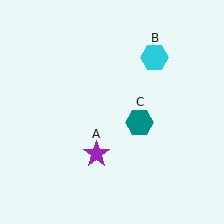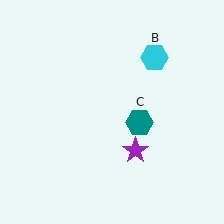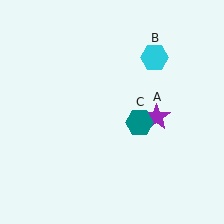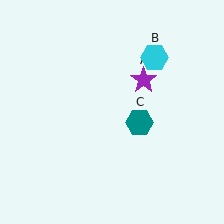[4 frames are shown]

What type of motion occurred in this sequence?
The purple star (object A) rotated counterclockwise around the center of the scene.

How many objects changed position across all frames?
1 object changed position: purple star (object A).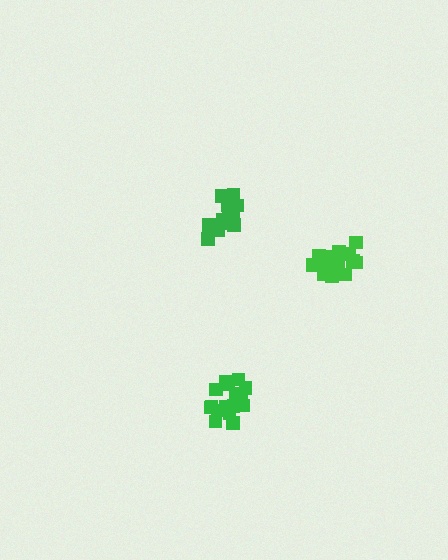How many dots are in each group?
Group 1: 14 dots, Group 2: 17 dots, Group 3: 17 dots (48 total).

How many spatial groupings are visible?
There are 3 spatial groupings.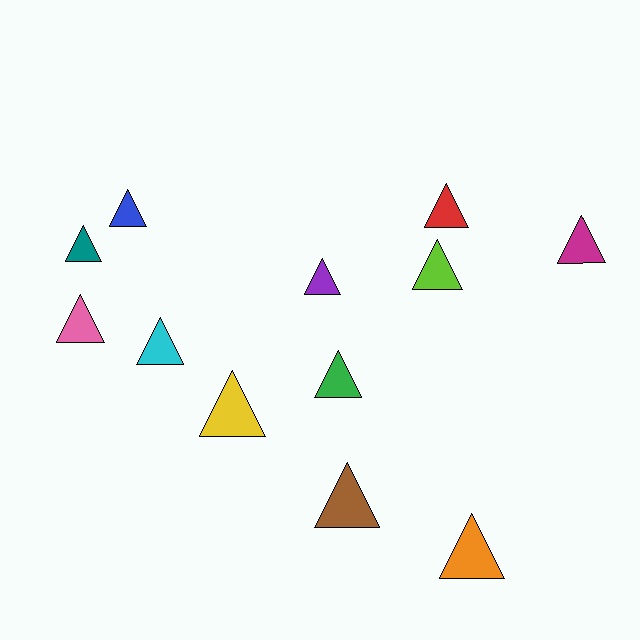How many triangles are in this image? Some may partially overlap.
There are 12 triangles.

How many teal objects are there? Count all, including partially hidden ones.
There is 1 teal object.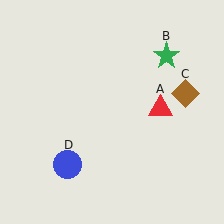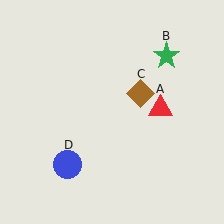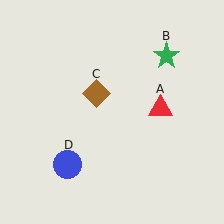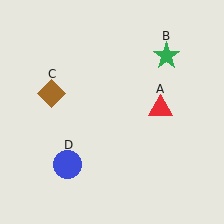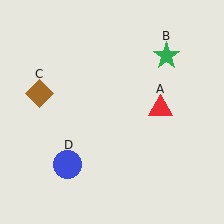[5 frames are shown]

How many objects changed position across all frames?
1 object changed position: brown diamond (object C).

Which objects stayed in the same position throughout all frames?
Red triangle (object A) and green star (object B) and blue circle (object D) remained stationary.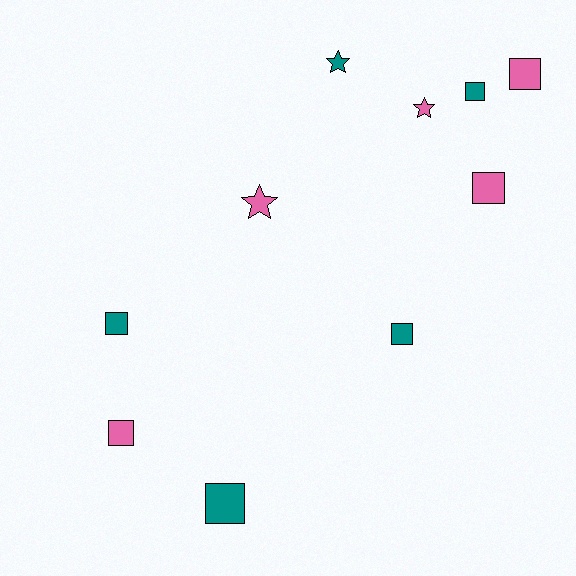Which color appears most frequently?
Pink, with 5 objects.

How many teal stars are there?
There is 1 teal star.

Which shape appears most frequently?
Square, with 7 objects.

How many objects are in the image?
There are 10 objects.